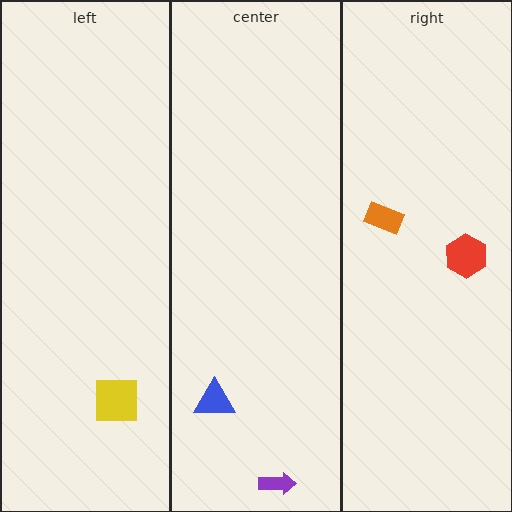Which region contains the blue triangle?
The center region.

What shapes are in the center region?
The purple arrow, the blue triangle.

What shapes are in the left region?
The yellow square.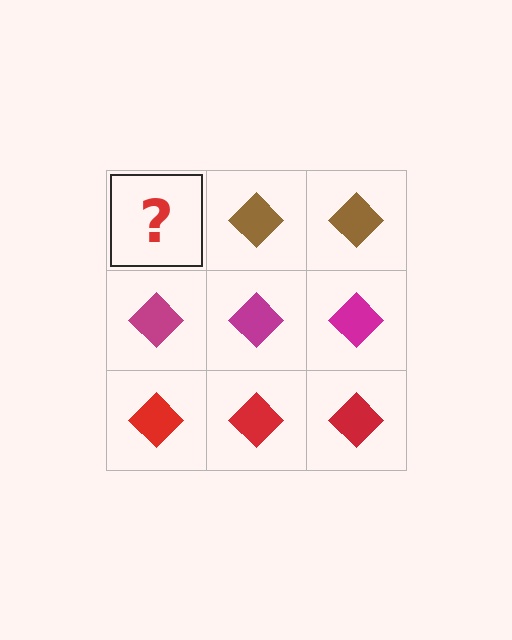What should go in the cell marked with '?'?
The missing cell should contain a brown diamond.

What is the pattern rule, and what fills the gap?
The rule is that each row has a consistent color. The gap should be filled with a brown diamond.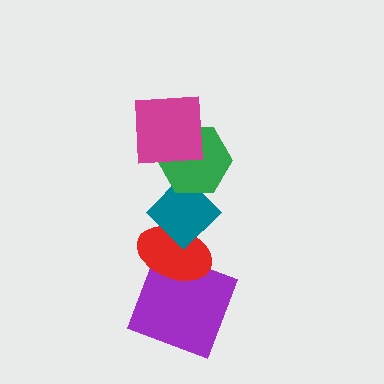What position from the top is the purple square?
The purple square is 5th from the top.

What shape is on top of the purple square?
The red ellipse is on top of the purple square.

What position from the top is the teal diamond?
The teal diamond is 3rd from the top.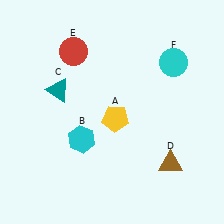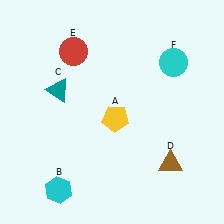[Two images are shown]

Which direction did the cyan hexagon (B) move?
The cyan hexagon (B) moved down.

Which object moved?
The cyan hexagon (B) moved down.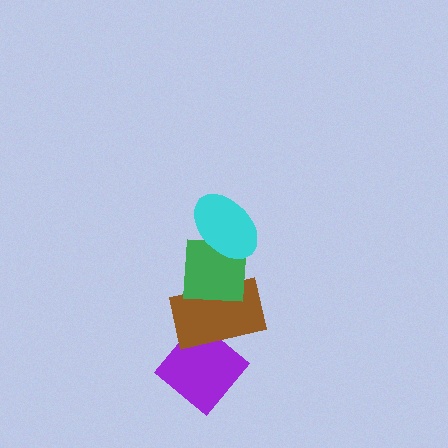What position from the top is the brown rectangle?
The brown rectangle is 3rd from the top.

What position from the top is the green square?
The green square is 2nd from the top.